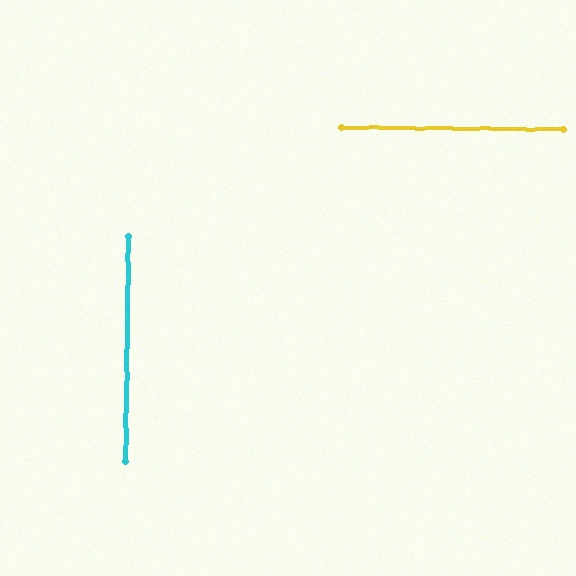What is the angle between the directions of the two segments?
Approximately 90 degrees.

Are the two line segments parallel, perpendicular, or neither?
Perpendicular — they meet at approximately 90°.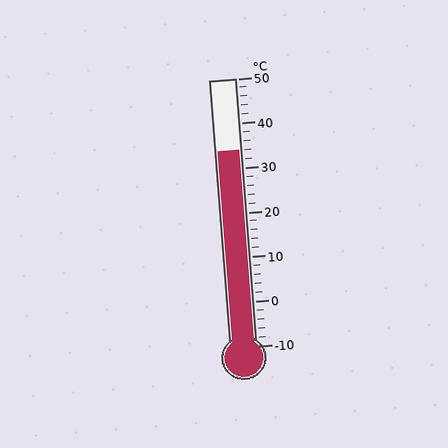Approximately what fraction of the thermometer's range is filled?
The thermometer is filled to approximately 75% of its range.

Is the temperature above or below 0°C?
The temperature is above 0°C.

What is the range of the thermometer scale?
The thermometer scale ranges from -10°C to 50°C.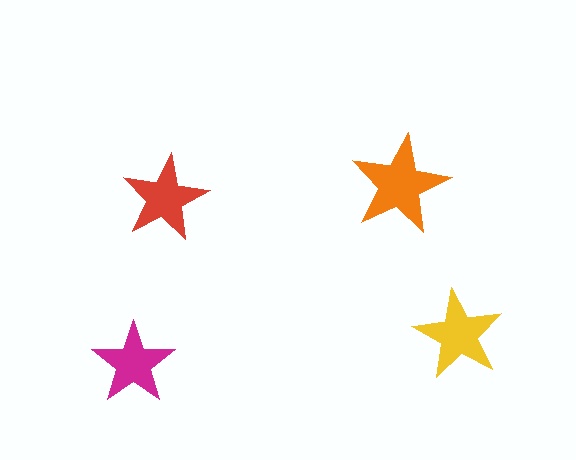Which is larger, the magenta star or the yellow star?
The yellow one.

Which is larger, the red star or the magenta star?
The red one.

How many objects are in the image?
There are 4 objects in the image.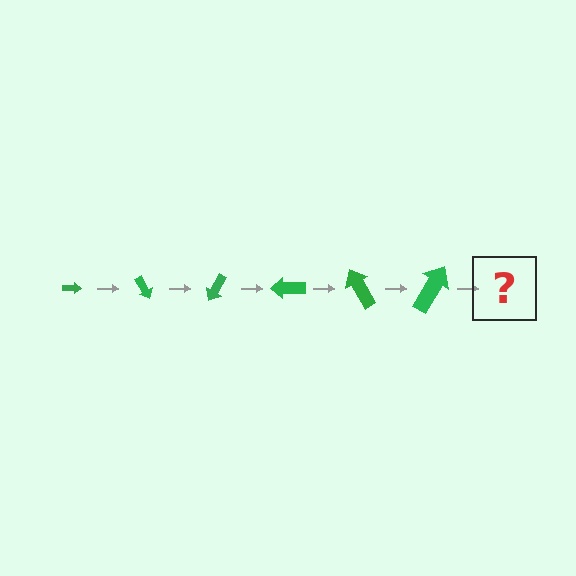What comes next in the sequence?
The next element should be an arrow, larger than the previous one and rotated 360 degrees from the start.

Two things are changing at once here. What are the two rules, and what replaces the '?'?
The two rules are that the arrow grows larger each step and it rotates 60 degrees each step. The '?' should be an arrow, larger than the previous one and rotated 360 degrees from the start.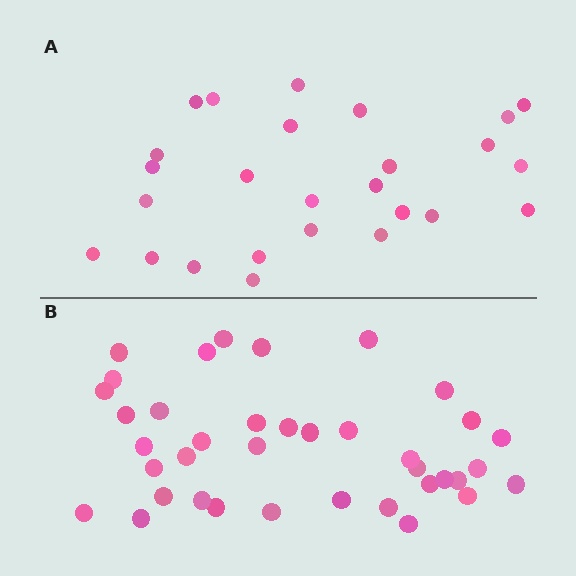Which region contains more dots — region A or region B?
Region B (the bottom region) has more dots.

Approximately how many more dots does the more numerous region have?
Region B has roughly 12 or so more dots than region A.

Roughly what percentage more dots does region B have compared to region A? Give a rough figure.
About 45% more.